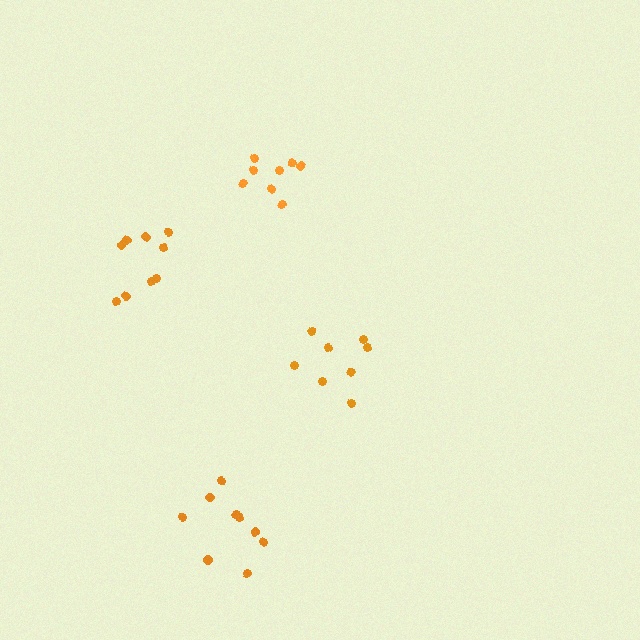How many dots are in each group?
Group 1: 8 dots, Group 2: 9 dots, Group 3: 9 dots, Group 4: 8 dots (34 total).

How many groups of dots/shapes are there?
There are 4 groups.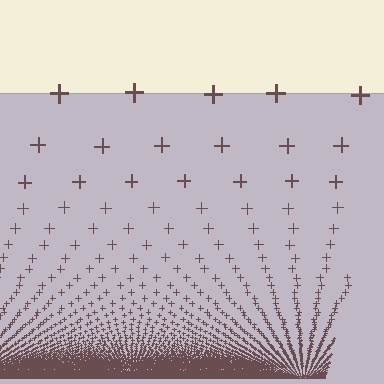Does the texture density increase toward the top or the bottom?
Density increases toward the bottom.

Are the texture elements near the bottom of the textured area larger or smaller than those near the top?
Smaller. The gradient is inverted — elements near the bottom are smaller and denser.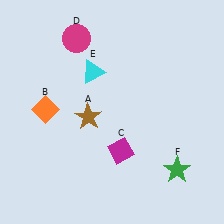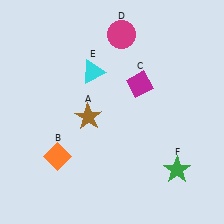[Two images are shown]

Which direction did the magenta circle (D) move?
The magenta circle (D) moved right.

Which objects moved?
The objects that moved are: the orange diamond (B), the magenta diamond (C), the magenta circle (D).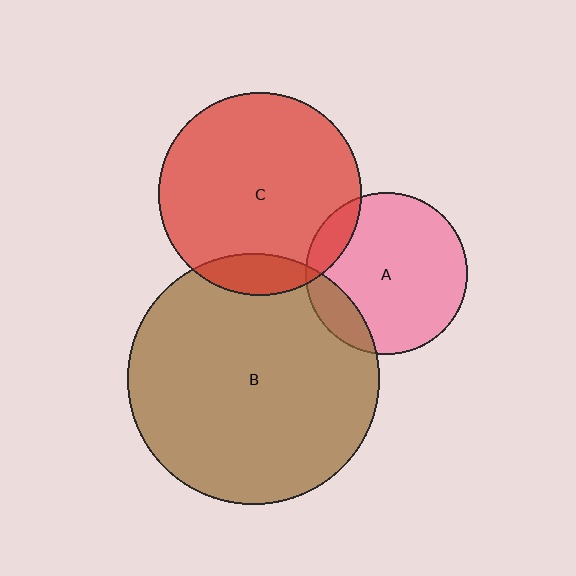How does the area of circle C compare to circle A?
Approximately 1.6 times.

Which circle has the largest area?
Circle B (brown).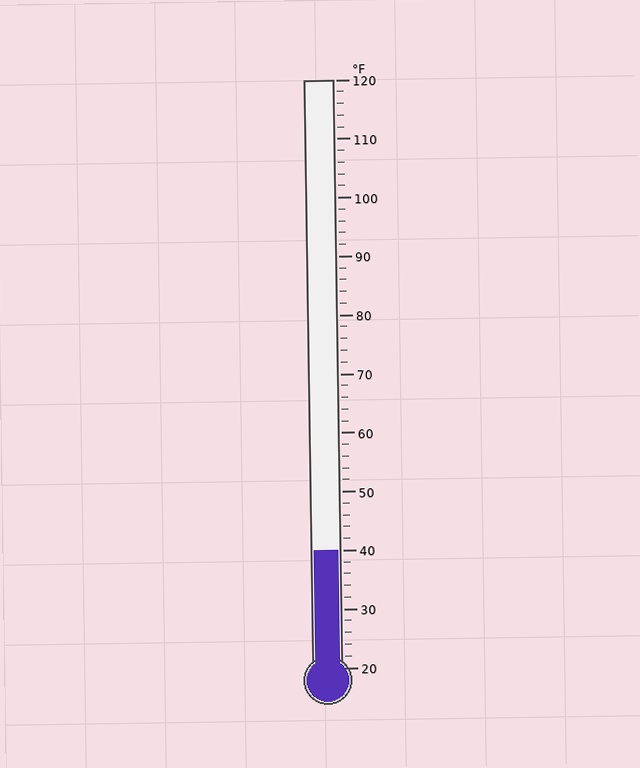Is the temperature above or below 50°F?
The temperature is below 50°F.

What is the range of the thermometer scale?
The thermometer scale ranges from 20°F to 120°F.